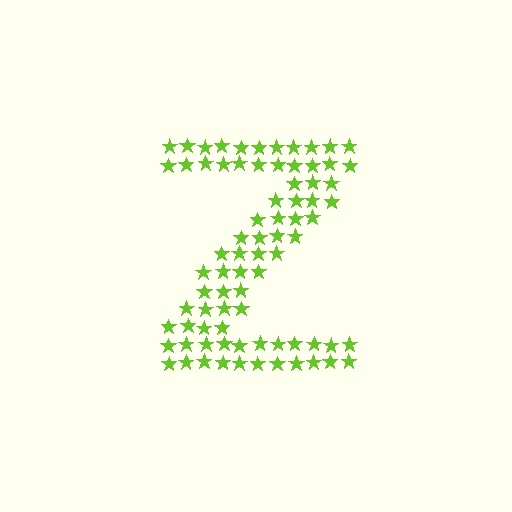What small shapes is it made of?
It is made of small stars.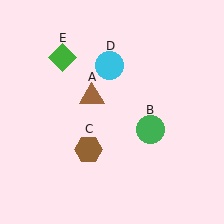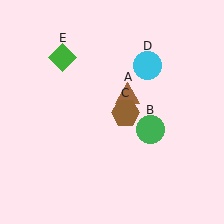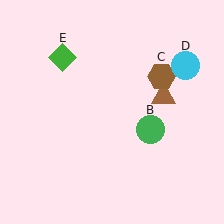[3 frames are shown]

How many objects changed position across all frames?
3 objects changed position: brown triangle (object A), brown hexagon (object C), cyan circle (object D).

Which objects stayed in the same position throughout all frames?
Green circle (object B) and green diamond (object E) remained stationary.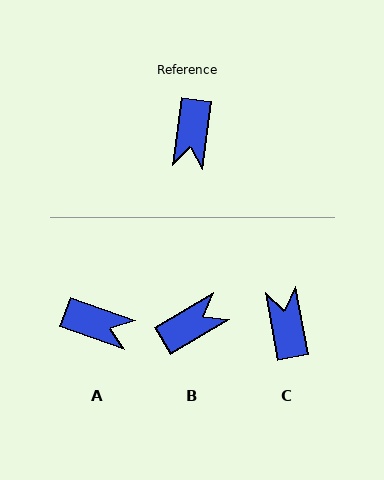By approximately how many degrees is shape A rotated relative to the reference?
Approximately 78 degrees counter-clockwise.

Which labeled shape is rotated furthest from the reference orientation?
C, about 162 degrees away.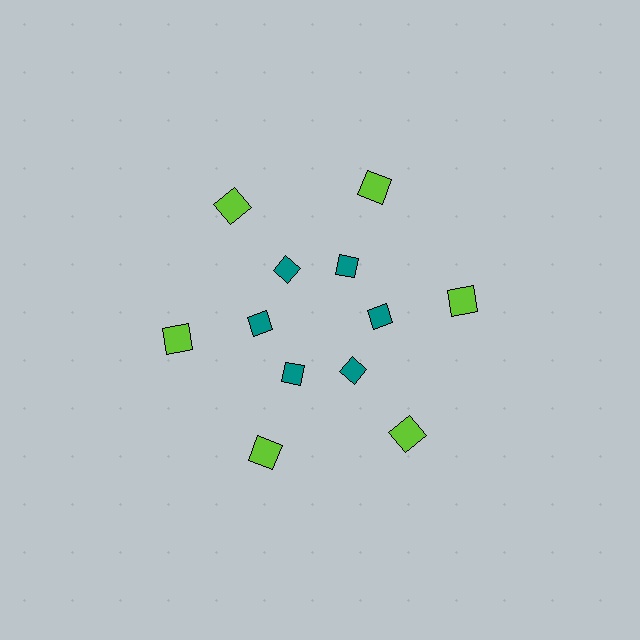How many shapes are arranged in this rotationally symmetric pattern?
There are 12 shapes, arranged in 6 groups of 2.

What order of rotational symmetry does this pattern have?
This pattern has 6-fold rotational symmetry.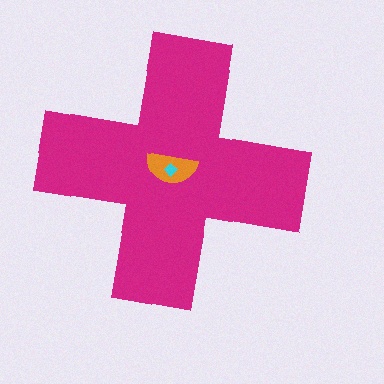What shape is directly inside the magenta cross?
The orange semicircle.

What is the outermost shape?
The magenta cross.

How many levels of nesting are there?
3.